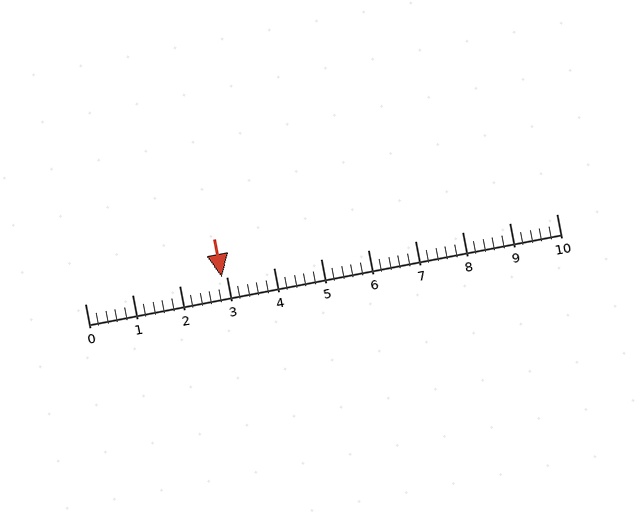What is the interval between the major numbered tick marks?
The major tick marks are spaced 1 units apart.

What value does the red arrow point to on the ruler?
The red arrow points to approximately 2.9.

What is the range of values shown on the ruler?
The ruler shows values from 0 to 10.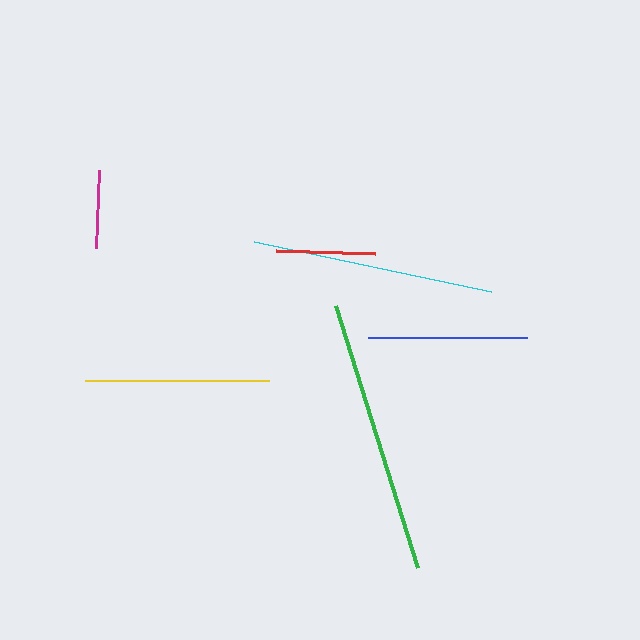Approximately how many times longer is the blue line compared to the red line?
The blue line is approximately 1.6 times the length of the red line.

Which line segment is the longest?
The green line is the longest at approximately 274 pixels.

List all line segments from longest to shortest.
From longest to shortest: green, cyan, yellow, blue, red, magenta.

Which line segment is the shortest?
The magenta line is the shortest at approximately 78 pixels.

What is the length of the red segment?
The red segment is approximately 99 pixels long.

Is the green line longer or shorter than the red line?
The green line is longer than the red line.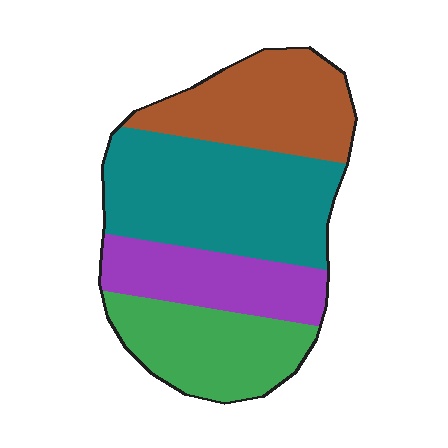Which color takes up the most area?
Teal, at roughly 35%.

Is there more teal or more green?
Teal.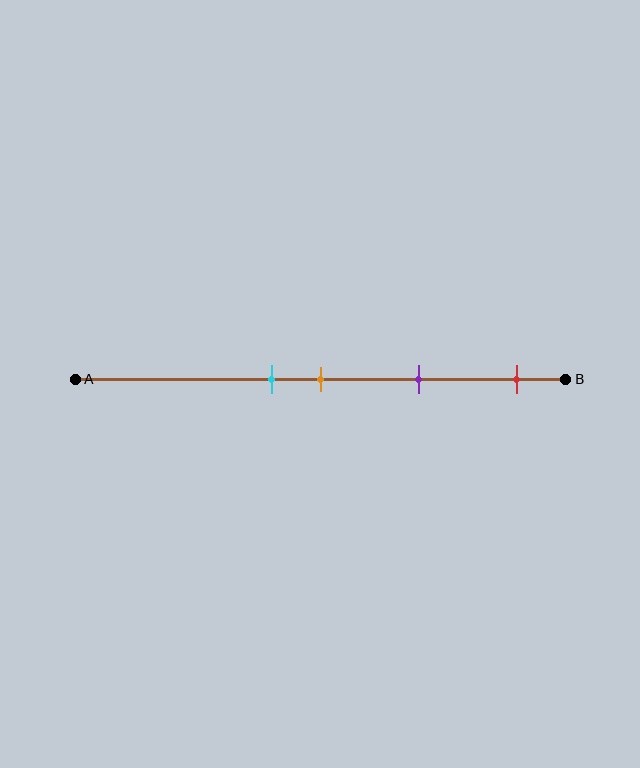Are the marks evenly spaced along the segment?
No, the marks are not evenly spaced.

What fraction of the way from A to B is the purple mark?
The purple mark is approximately 70% (0.7) of the way from A to B.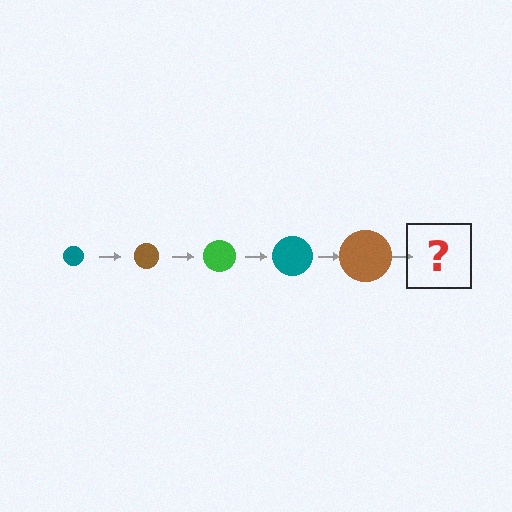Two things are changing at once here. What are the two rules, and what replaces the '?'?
The two rules are that the circle grows larger each step and the color cycles through teal, brown, and green. The '?' should be a green circle, larger than the previous one.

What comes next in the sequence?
The next element should be a green circle, larger than the previous one.